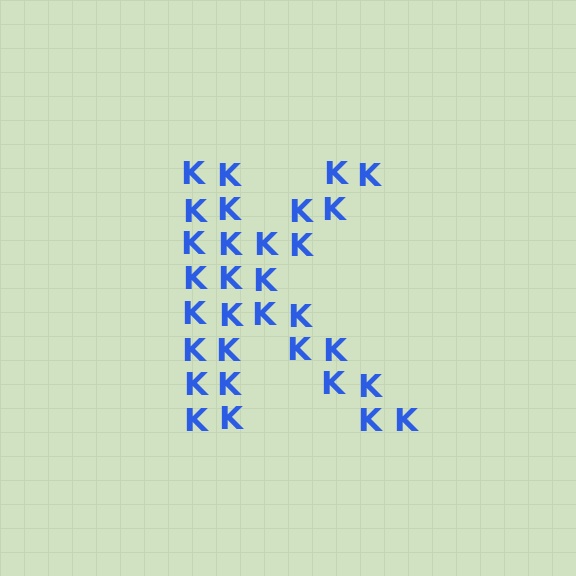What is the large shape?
The large shape is the letter K.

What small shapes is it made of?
It is made of small letter K's.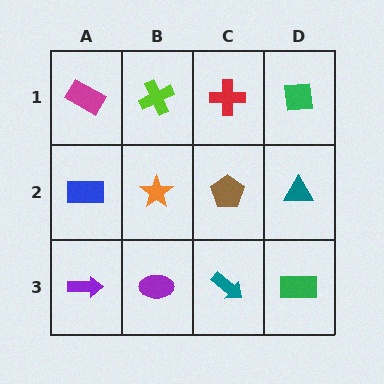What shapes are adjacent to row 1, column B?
An orange star (row 2, column B), a magenta rectangle (row 1, column A), a red cross (row 1, column C).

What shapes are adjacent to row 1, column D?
A teal triangle (row 2, column D), a red cross (row 1, column C).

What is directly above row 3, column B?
An orange star.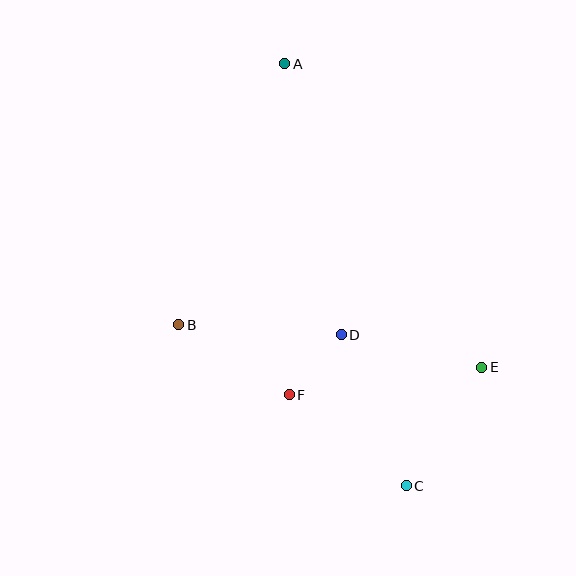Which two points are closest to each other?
Points D and F are closest to each other.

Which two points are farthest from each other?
Points A and C are farthest from each other.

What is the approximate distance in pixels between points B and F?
The distance between B and F is approximately 131 pixels.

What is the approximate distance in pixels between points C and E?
The distance between C and E is approximately 141 pixels.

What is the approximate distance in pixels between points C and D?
The distance between C and D is approximately 165 pixels.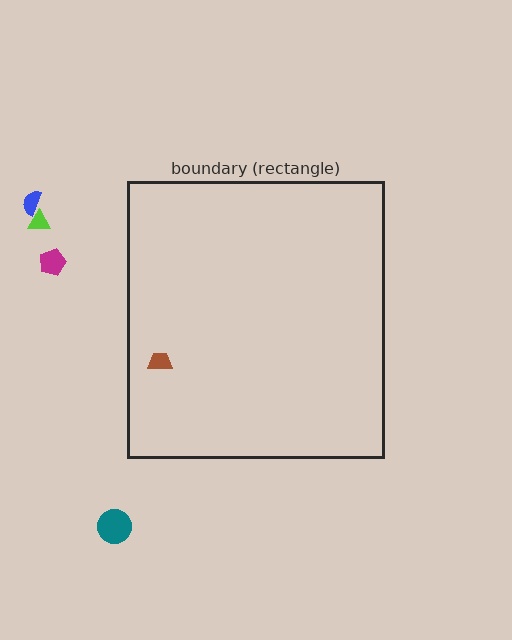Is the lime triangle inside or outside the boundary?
Outside.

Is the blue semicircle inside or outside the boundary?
Outside.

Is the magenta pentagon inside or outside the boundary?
Outside.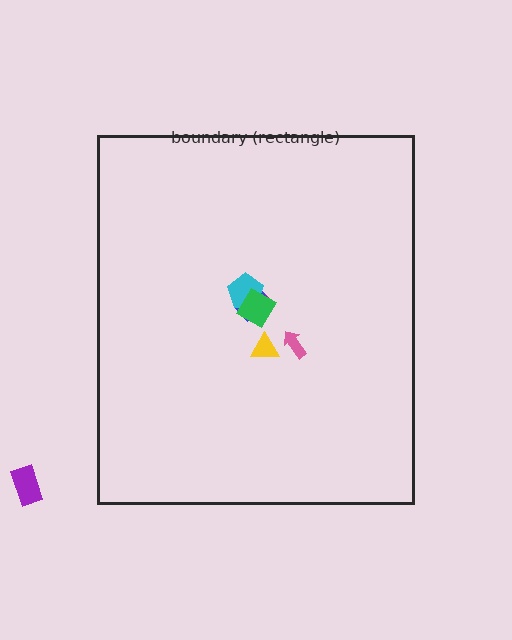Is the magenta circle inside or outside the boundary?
Inside.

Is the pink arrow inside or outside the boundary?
Inside.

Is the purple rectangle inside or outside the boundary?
Outside.